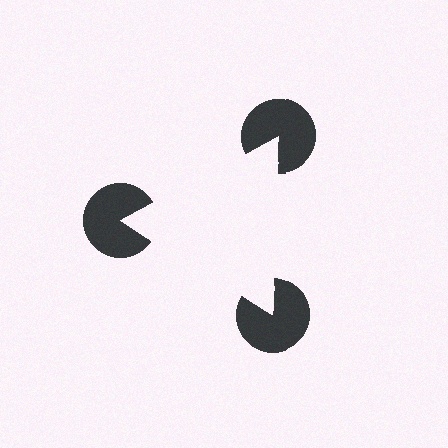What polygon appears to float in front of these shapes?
An illusory triangle — its edges are inferred from the aligned wedge cuts in the pac-man discs, not physically drawn.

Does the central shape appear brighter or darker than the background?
It typically appears slightly brighter than the background, even though no actual brightness change is drawn.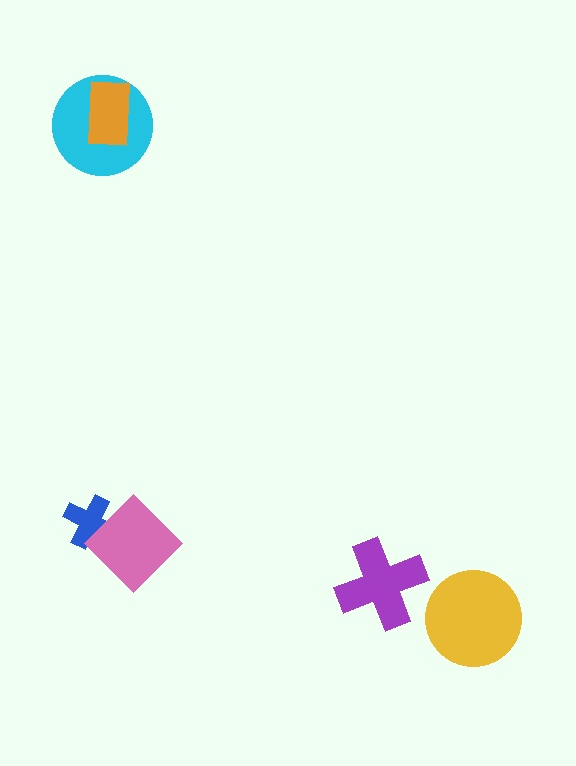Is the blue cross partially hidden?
Yes, it is partially covered by another shape.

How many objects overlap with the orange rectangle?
1 object overlaps with the orange rectangle.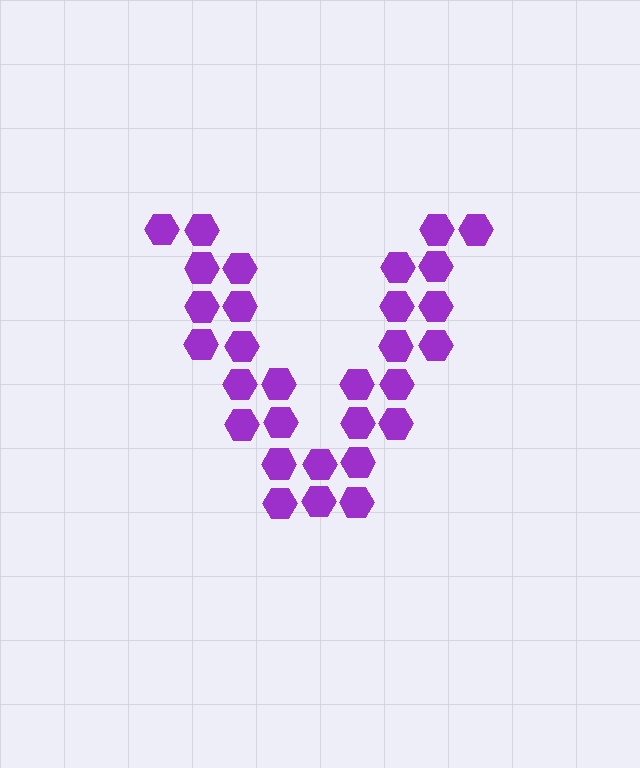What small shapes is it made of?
It is made of small hexagons.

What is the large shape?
The large shape is the letter V.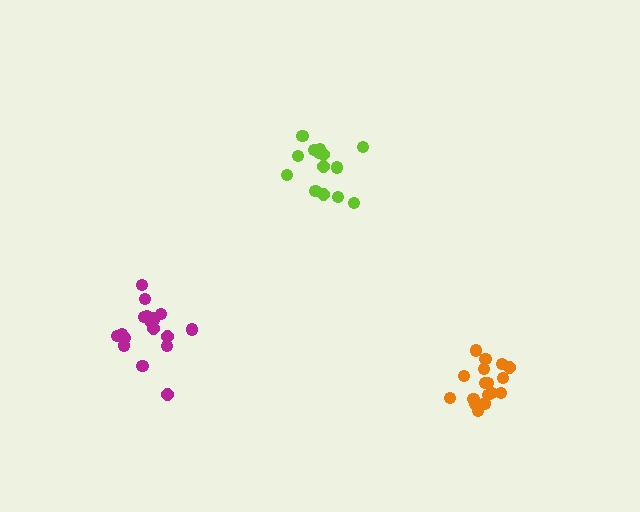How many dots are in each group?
Group 1: 19 dots, Group 2: 14 dots, Group 3: 17 dots (50 total).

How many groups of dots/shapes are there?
There are 3 groups.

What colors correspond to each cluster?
The clusters are colored: magenta, lime, orange.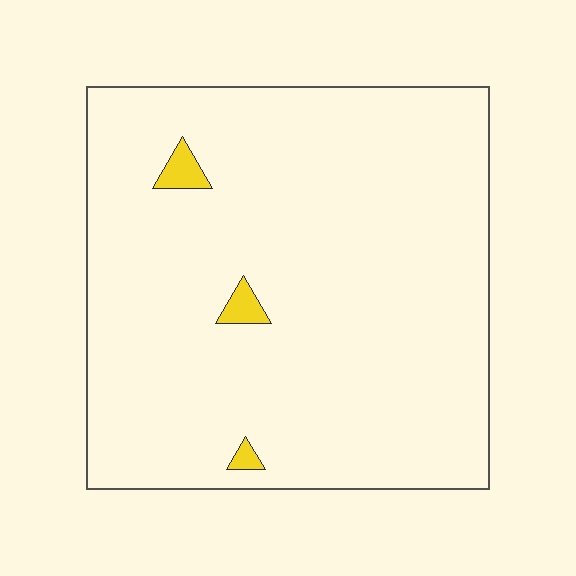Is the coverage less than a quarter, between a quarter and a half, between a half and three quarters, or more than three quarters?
Less than a quarter.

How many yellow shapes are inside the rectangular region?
3.